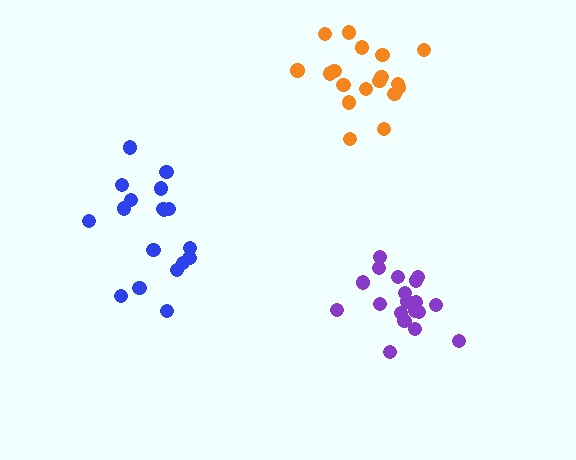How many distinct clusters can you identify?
There are 3 distinct clusters.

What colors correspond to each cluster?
The clusters are colored: blue, purple, orange.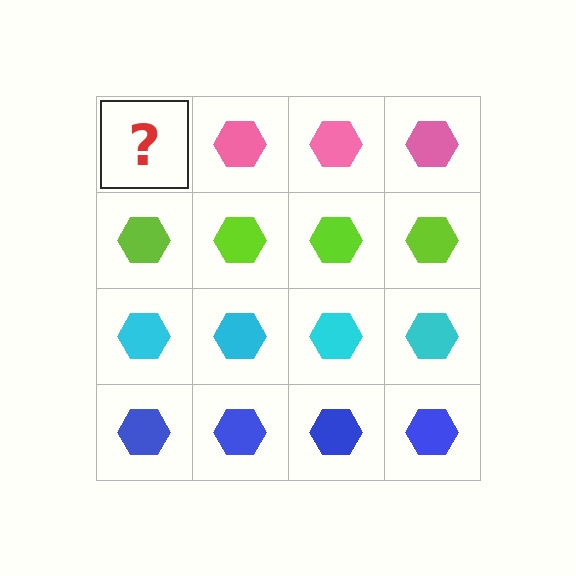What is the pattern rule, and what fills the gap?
The rule is that each row has a consistent color. The gap should be filled with a pink hexagon.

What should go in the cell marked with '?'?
The missing cell should contain a pink hexagon.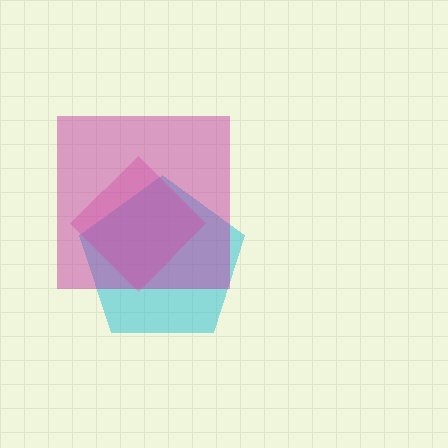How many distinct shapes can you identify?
There are 3 distinct shapes: a cyan pentagon, a pink diamond, a magenta square.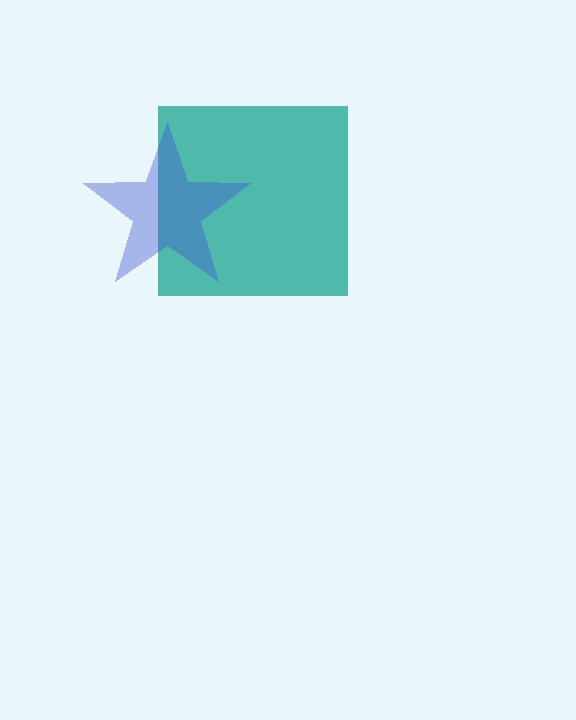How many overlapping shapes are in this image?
There are 2 overlapping shapes in the image.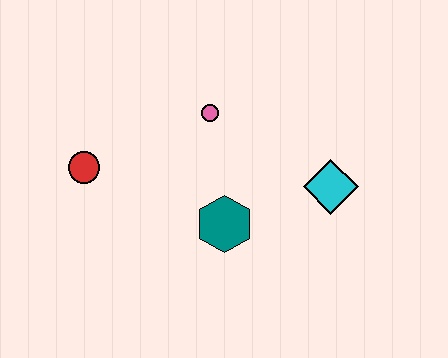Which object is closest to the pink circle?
The teal hexagon is closest to the pink circle.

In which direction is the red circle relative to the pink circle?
The red circle is to the left of the pink circle.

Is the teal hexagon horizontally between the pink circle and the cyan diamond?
Yes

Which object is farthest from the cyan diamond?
The red circle is farthest from the cyan diamond.